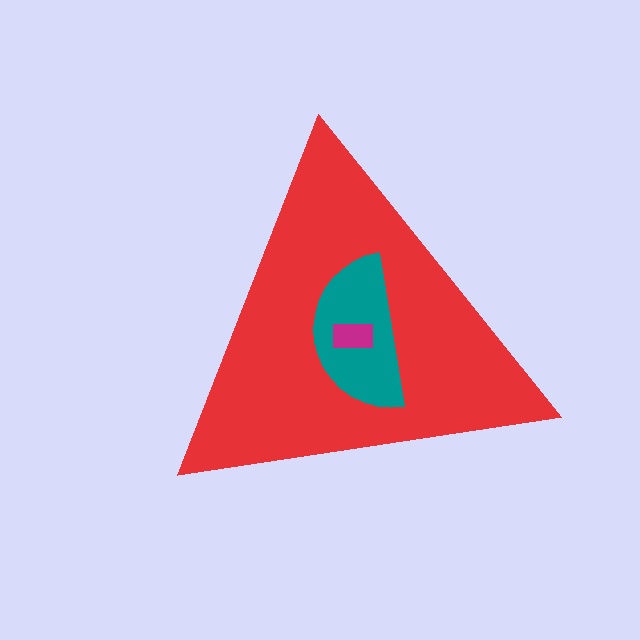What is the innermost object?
The magenta rectangle.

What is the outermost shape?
The red triangle.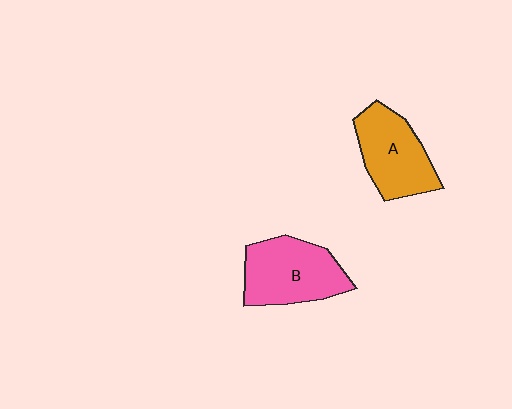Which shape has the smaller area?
Shape A (orange).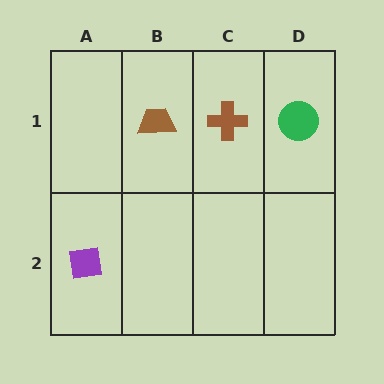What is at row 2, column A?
A purple square.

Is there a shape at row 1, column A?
No, that cell is empty.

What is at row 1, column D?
A green circle.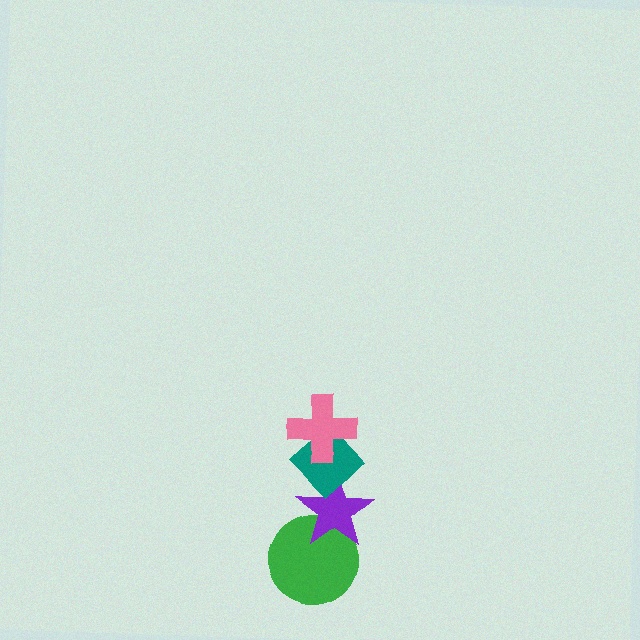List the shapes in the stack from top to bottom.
From top to bottom: the pink cross, the teal diamond, the purple star, the green circle.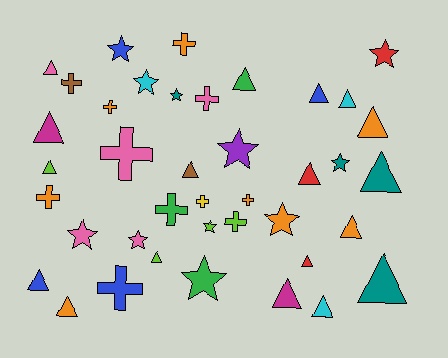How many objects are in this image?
There are 40 objects.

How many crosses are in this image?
There are 11 crosses.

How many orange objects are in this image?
There are 8 orange objects.